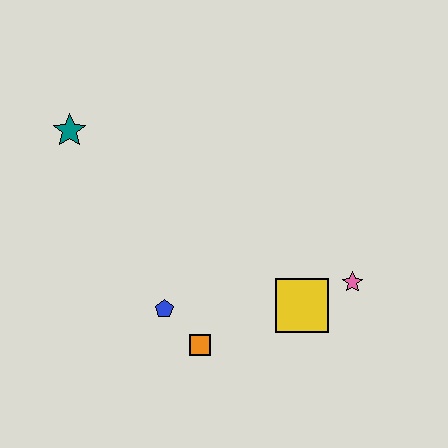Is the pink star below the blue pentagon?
No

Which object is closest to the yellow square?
The pink star is closest to the yellow square.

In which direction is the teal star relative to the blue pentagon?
The teal star is above the blue pentagon.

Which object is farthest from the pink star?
The teal star is farthest from the pink star.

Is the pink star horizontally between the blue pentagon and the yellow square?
No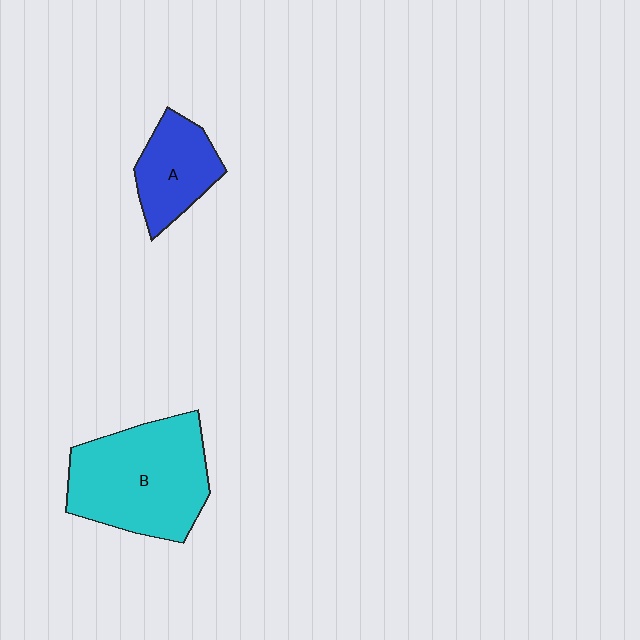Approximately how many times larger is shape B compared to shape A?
Approximately 2.0 times.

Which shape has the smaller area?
Shape A (blue).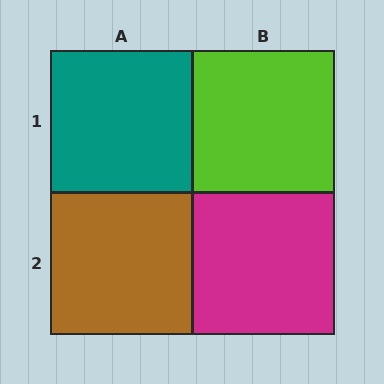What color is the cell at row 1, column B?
Lime.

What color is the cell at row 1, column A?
Teal.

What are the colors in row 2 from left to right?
Brown, magenta.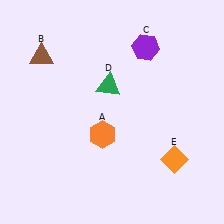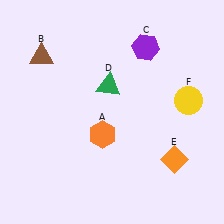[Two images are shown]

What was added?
A yellow circle (F) was added in Image 2.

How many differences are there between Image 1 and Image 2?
There is 1 difference between the two images.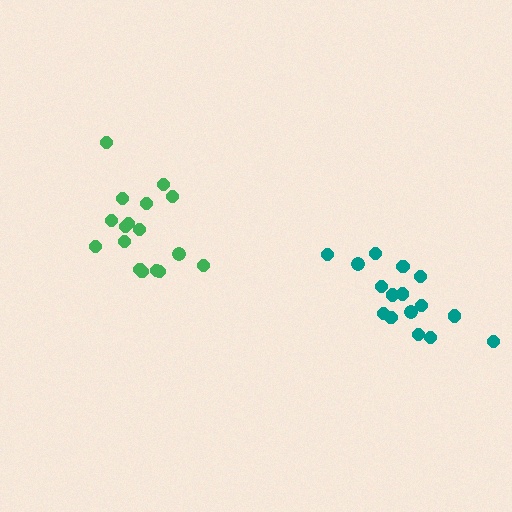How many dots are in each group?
Group 1: 17 dots, Group 2: 16 dots (33 total).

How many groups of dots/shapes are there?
There are 2 groups.